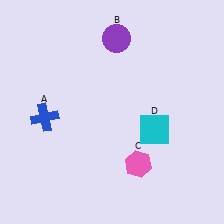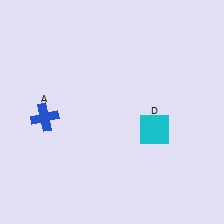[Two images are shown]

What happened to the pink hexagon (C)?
The pink hexagon (C) was removed in Image 2. It was in the bottom-right area of Image 1.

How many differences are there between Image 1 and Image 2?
There are 2 differences between the two images.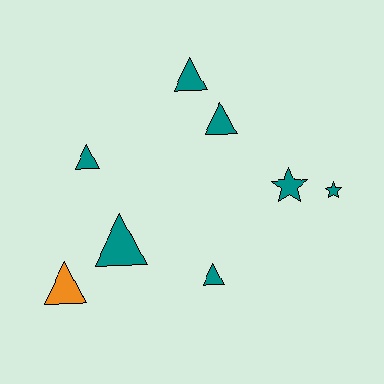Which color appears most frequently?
Teal, with 7 objects.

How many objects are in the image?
There are 8 objects.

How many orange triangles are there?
There is 1 orange triangle.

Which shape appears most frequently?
Triangle, with 6 objects.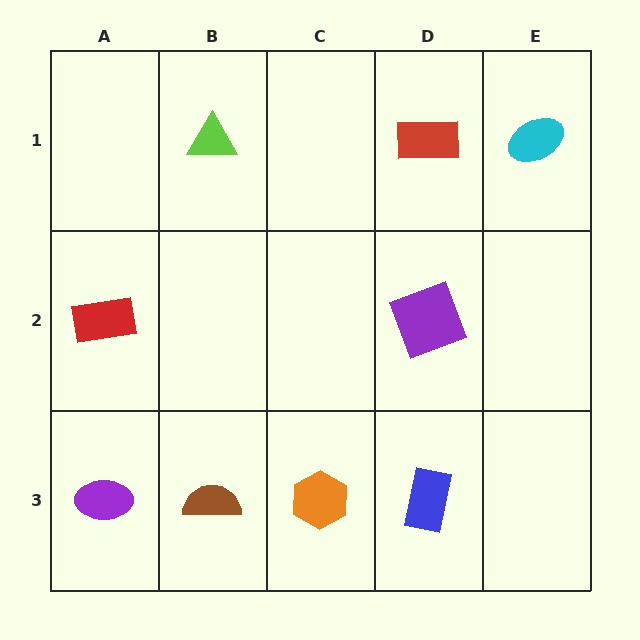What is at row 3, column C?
An orange hexagon.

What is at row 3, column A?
A purple ellipse.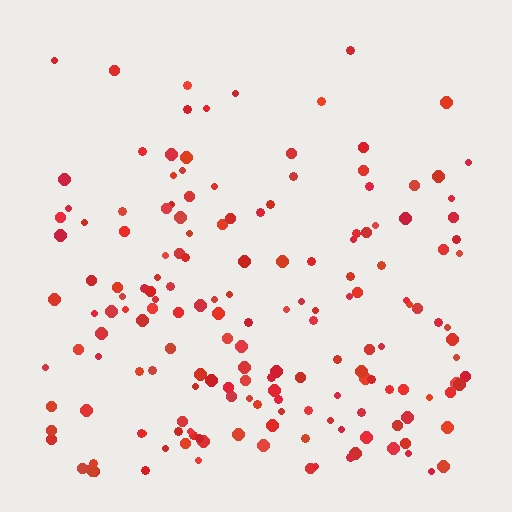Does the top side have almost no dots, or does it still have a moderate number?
Still a moderate number, just noticeably fewer than the bottom.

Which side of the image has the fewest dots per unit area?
The top.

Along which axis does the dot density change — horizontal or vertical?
Vertical.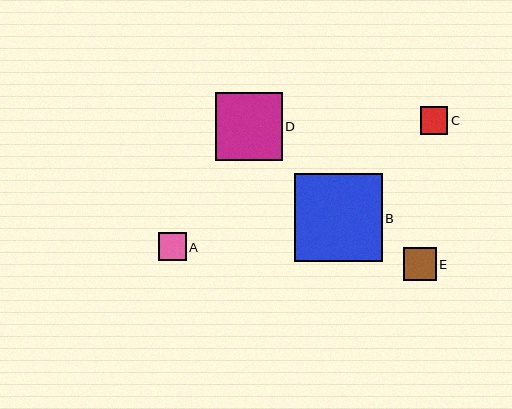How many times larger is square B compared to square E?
Square B is approximately 2.7 times the size of square E.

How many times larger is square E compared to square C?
Square E is approximately 1.2 times the size of square C.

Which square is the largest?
Square B is the largest with a size of approximately 88 pixels.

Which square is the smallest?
Square C is the smallest with a size of approximately 28 pixels.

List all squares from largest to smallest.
From largest to smallest: B, D, E, A, C.